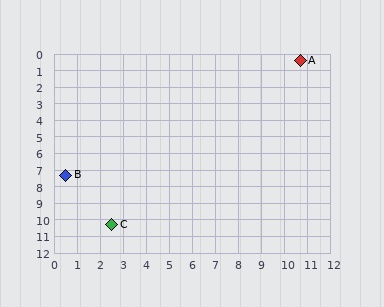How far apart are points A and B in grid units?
Points A and B are about 12.3 grid units apart.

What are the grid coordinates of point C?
Point C is at approximately (2.5, 10.3).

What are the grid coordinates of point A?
Point A is at approximately (10.7, 0.4).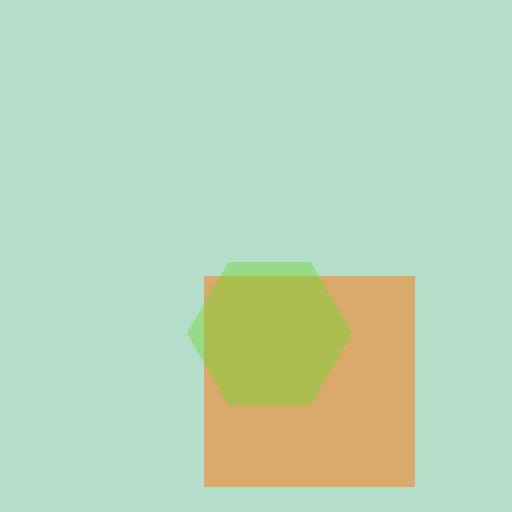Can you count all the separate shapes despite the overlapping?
Yes, there are 2 separate shapes.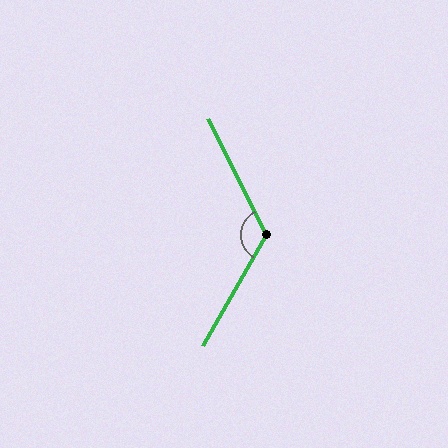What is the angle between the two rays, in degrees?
Approximately 123 degrees.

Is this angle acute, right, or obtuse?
It is obtuse.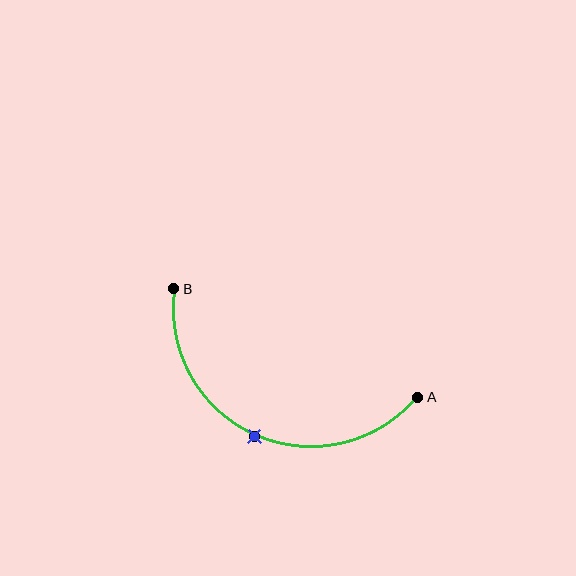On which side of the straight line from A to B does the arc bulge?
The arc bulges below the straight line connecting A and B.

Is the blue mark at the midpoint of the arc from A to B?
Yes. The blue mark lies on the arc at equal arc-length from both A and B — it is the arc midpoint.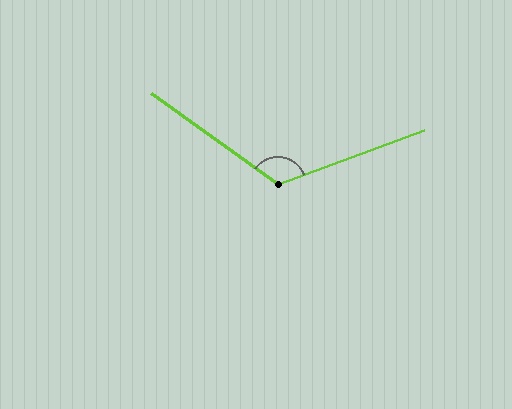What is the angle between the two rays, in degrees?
Approximately 124 degrees.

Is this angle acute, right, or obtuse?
It is obtuse.